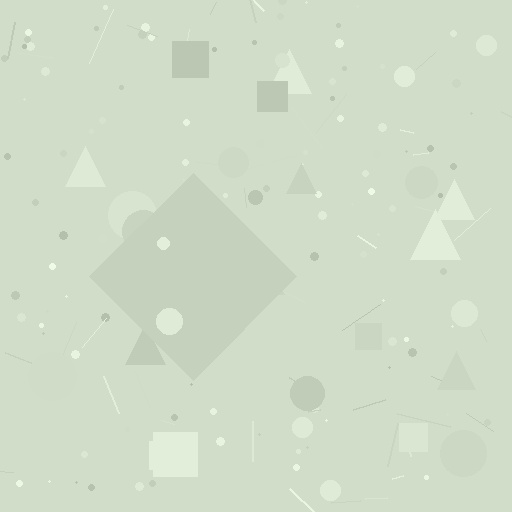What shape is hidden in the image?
A diamond is hidden in the image.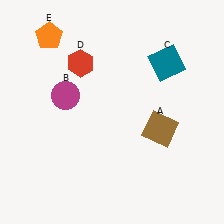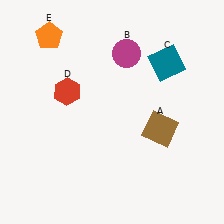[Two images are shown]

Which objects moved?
The objects that moved are: the magenta circle (B), the red hexagon (D).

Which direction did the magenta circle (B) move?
The magenta circle (B) moved right.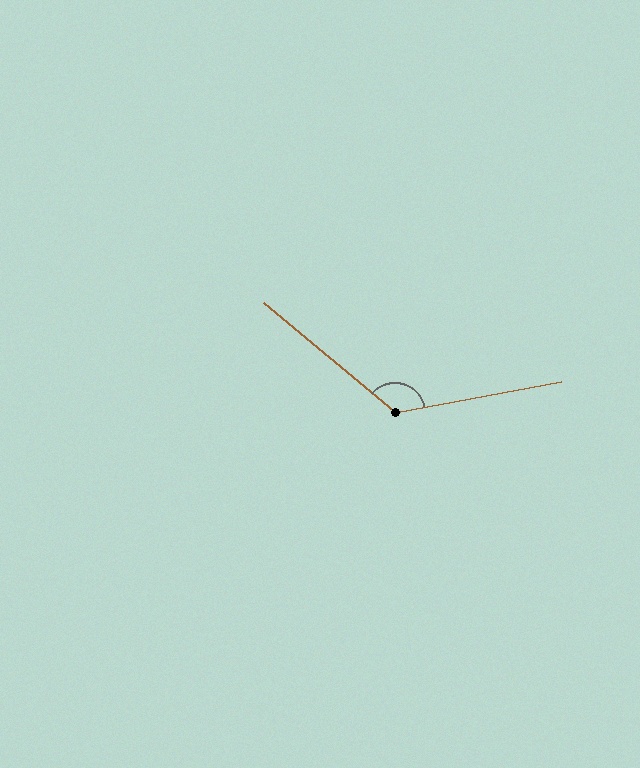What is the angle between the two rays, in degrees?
Approximately 130 degrees.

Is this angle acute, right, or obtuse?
It is obtuse.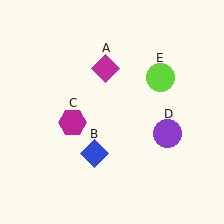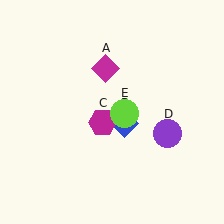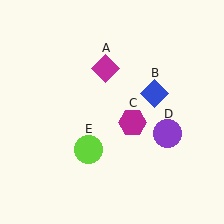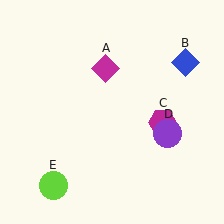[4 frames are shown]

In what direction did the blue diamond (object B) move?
The blue diamond (object B) moved up and to the right.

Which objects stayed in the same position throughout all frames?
Magenta diamond (object A) and purple circle (object D) remained stationary.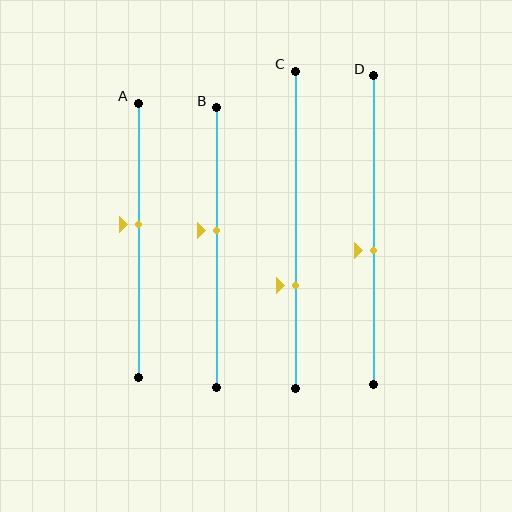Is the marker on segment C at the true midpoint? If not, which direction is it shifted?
No, the marker on segment C is shifted downward by about 18% of the segment length.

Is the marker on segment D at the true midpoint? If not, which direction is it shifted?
No, the marker on segment D is shifted downward by about 7% of the segment length.